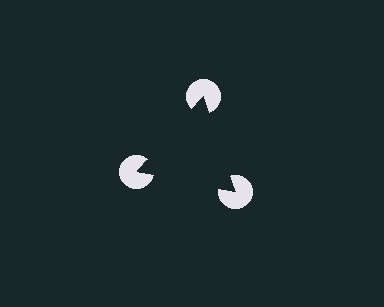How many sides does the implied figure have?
3 sides.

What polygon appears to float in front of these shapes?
An illusory triangle — its edges are inferred from the aligned wedge cuts in the pac-man discs, not physically drawn.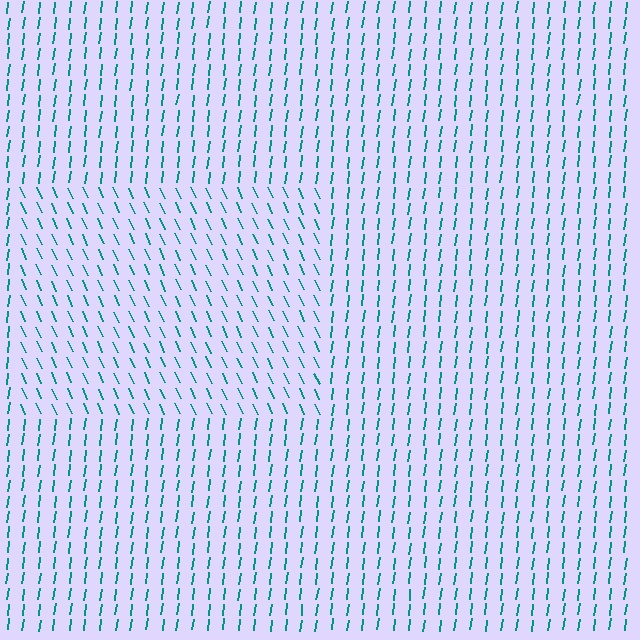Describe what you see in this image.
The image is filled with small teal line segments. A rectangle region in the image has lines oriented differently from the surrounding lines, creating a visible texture boundary.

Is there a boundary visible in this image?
Yes, there is a texture boundary formed by a change in line orientation.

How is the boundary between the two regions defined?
The boundary is defined purely by a change in line orientation (approximately 32 degrees difference). All lines are the same color and thickness.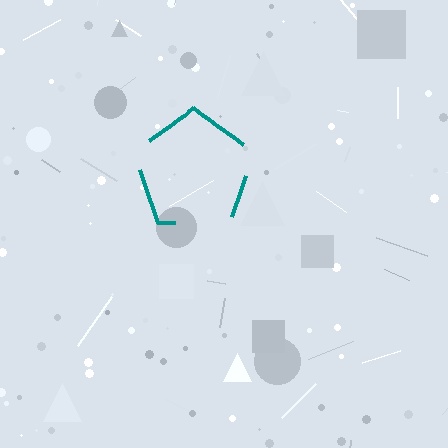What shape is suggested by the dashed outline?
The dashed outline suggests a pentagon.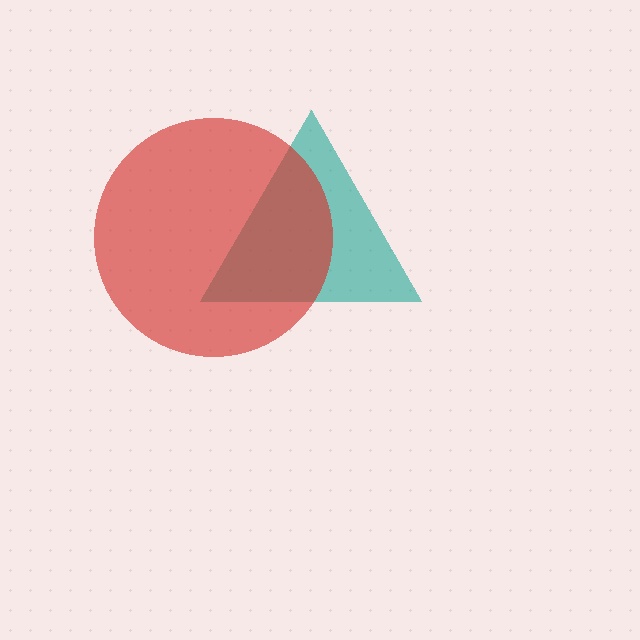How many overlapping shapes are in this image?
There are 2 overlapping shapes in the image.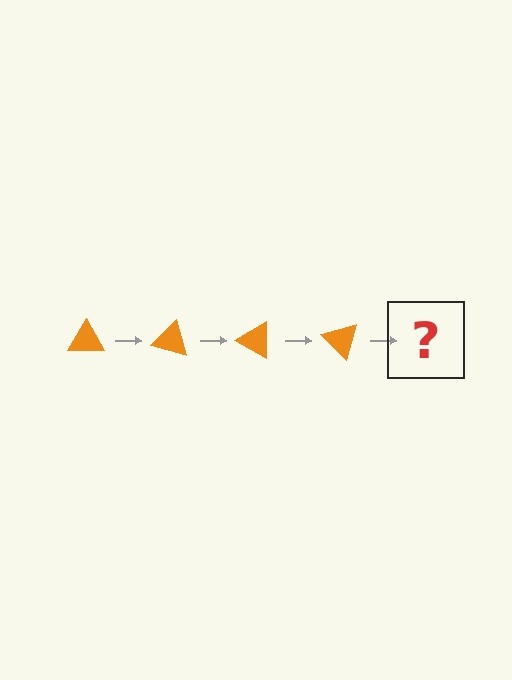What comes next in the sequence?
The next element should be an orange triangle rotated 60 degrees.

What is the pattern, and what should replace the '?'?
The pattern is that the triangle rotates 15 degrees each step. The '?' should be an orange triangle rotated 60 degrees.